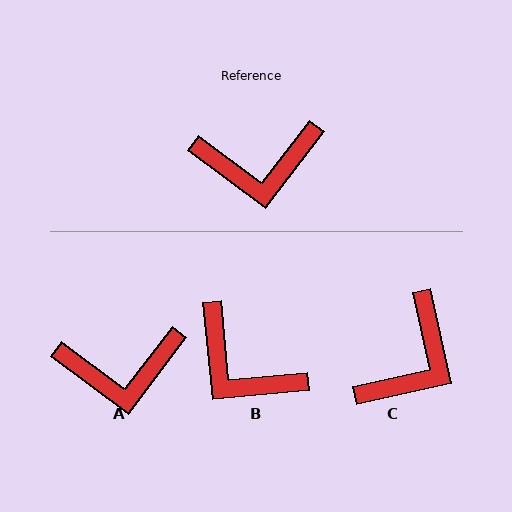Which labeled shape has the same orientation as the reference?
A.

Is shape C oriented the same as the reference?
No, it is off by about 49 degrees.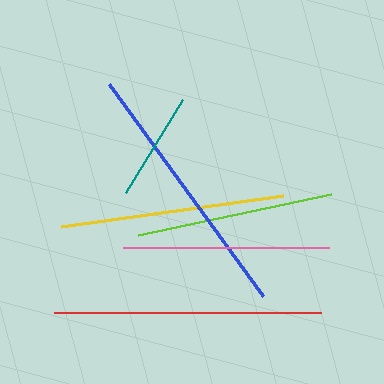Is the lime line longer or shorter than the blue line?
The blue line is longer than the lime line.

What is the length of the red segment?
The red segment is approximately 267 pixels long.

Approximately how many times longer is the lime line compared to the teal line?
The lime line is approximately 1.8 times the length of the teal line.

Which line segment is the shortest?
The teal line is the shortest at approximately 110 pixels.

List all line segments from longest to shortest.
From longest to shortest: red, blue, yellow, pink, lime, teal.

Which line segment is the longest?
The red line is the longest at approximately 267 pixels.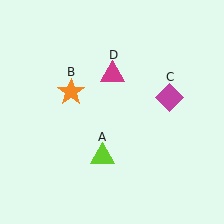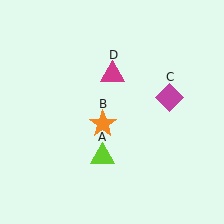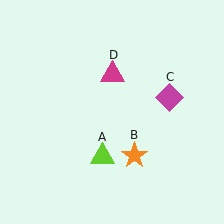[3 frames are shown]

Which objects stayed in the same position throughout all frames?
Lime triangle (object A) and magenta diamond (object C) and magenta triangle (object D) remained stationary.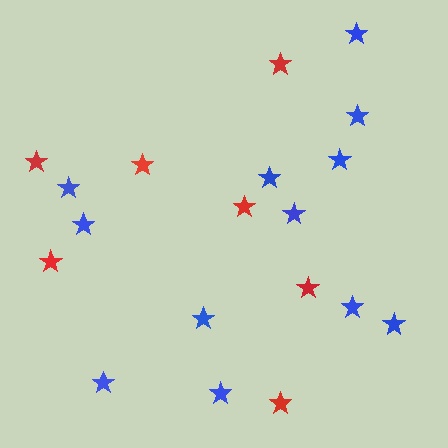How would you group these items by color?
There are 2 groups: one group of red stars (7) and one group of blue stars (12).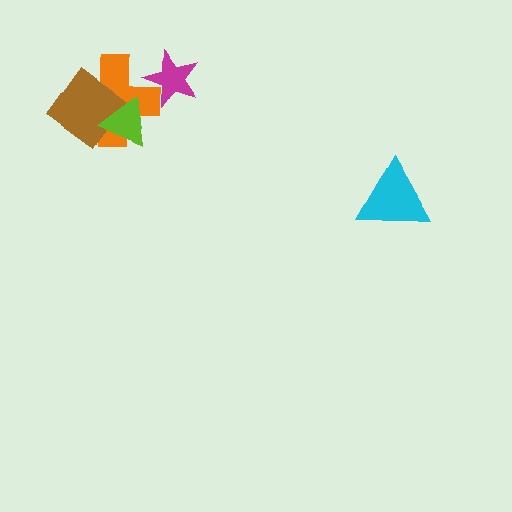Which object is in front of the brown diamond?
The lime triangle is in front of the brown diamond.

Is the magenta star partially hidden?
Yes, it is partially covered by another shape.